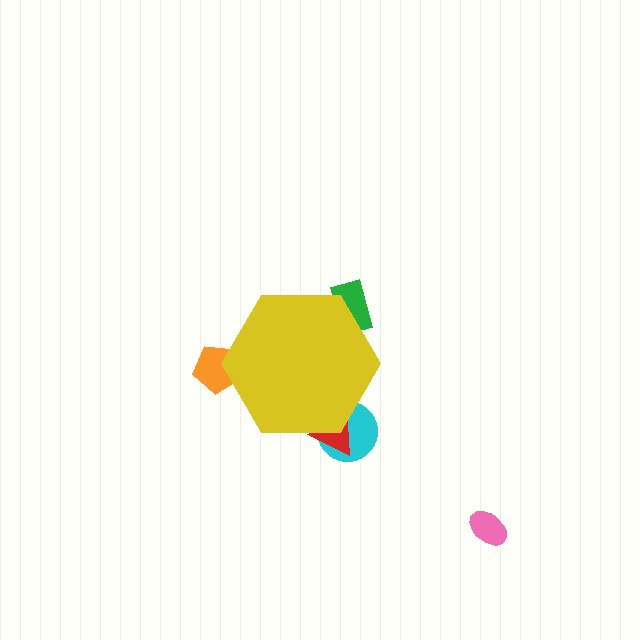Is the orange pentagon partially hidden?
Yes, the orange pentagon is partially hidden behind the yellow hexagon.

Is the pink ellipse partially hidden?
No, the pink ellipse is fully visible.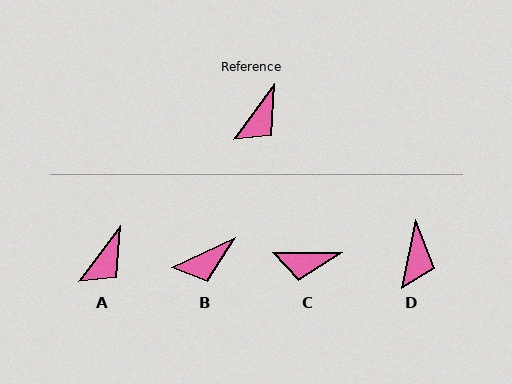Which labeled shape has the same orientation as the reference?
A.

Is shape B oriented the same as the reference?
No, it is off by about 28 degrees.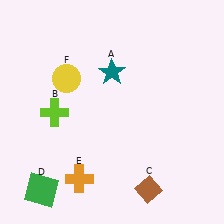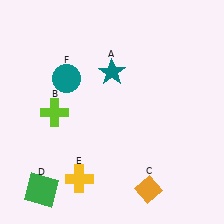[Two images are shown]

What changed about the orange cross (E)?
In Image 1, E is orange. In Image 2, it changed to yellow.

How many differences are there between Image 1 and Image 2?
There are 3 differences between the two images.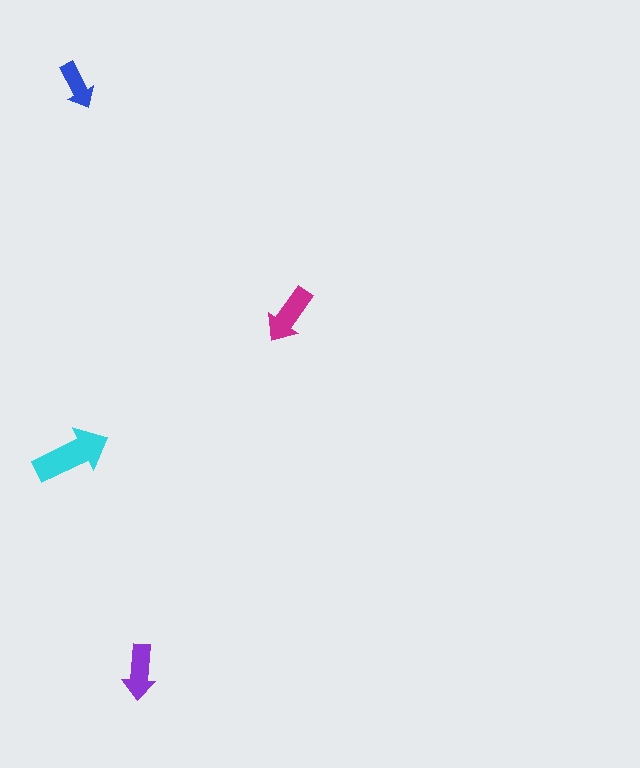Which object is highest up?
The blue arrow is topmost.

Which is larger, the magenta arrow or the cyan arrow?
The cyan one.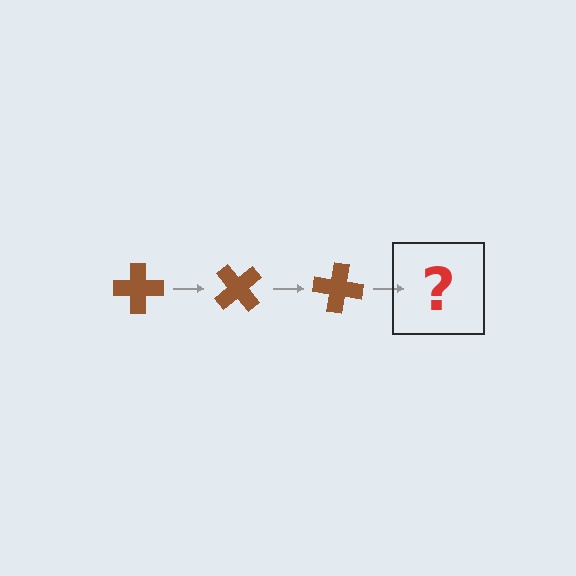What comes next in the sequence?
The next element should be a brown cross rotated 150 degrees.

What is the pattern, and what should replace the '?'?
The pattern is that the cross rotates 50 degrees each step. The '?' should be a brown cross rotated 150 degrees.